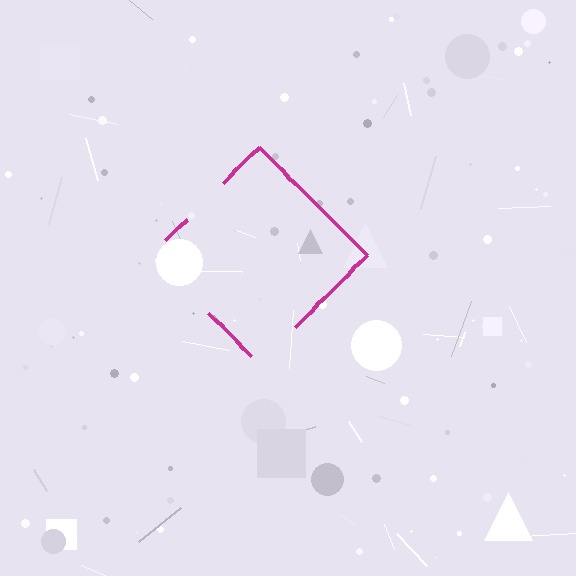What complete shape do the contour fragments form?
The contour fragments form a diamond.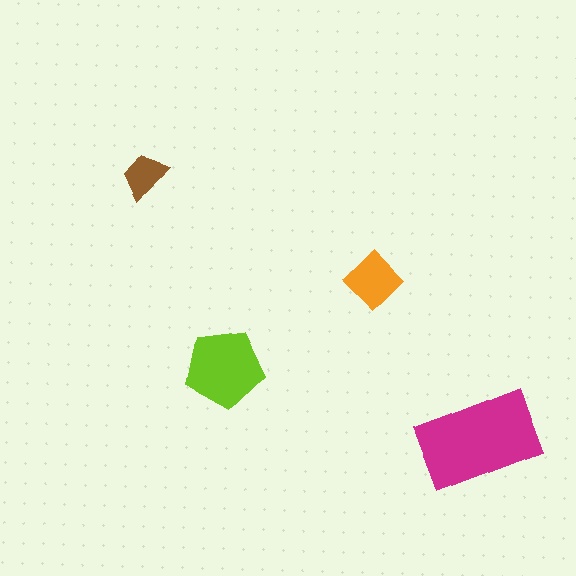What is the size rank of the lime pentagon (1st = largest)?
2nd.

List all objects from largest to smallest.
The magenta rectangle, the lime pentagon, the orange diamond, the brown trapezoid.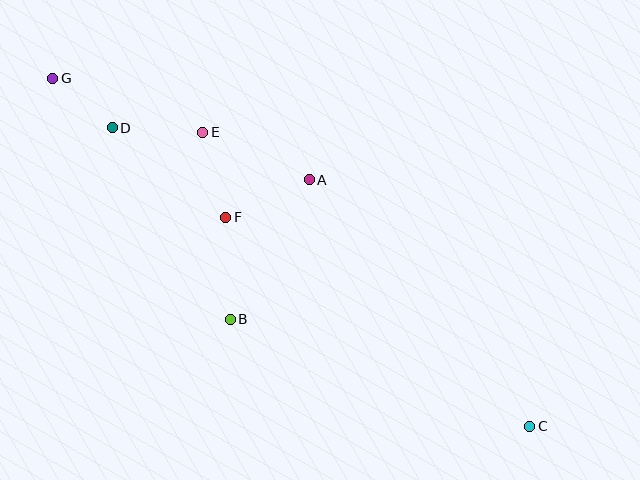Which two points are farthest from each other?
Points C and G are farthest from each other.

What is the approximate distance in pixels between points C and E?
The distance between C and E is approximately 440 pixels.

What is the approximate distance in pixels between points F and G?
The distance between F and G is approximately 222 pixels.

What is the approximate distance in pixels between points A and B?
The distance between A and B is approximately 160 pixels.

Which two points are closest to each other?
Points D and G are closest to each other.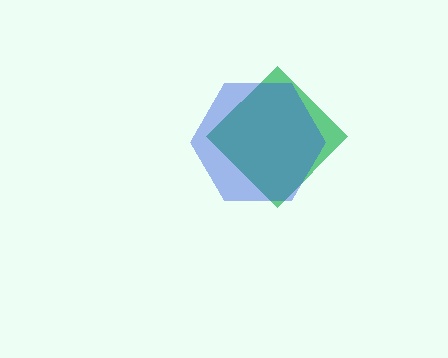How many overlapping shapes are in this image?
There are 2 overlapping shapes in the image.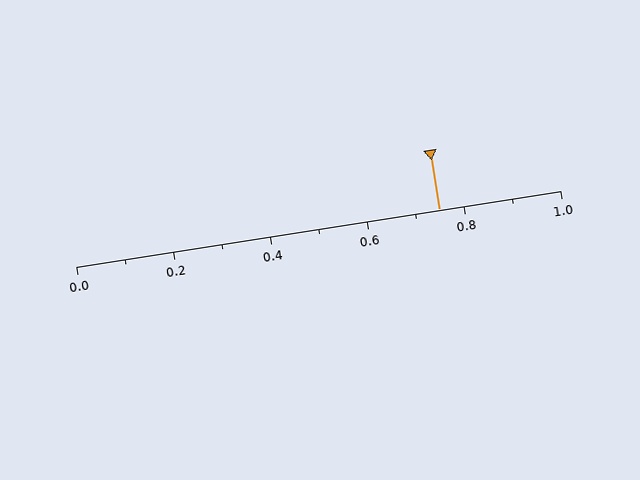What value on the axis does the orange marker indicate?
The marker indicates approximately 0.75.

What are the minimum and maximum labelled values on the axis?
The axis runs from 0.0 to 1.0.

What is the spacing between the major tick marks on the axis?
The major ticks are spaced 0.2 apart.